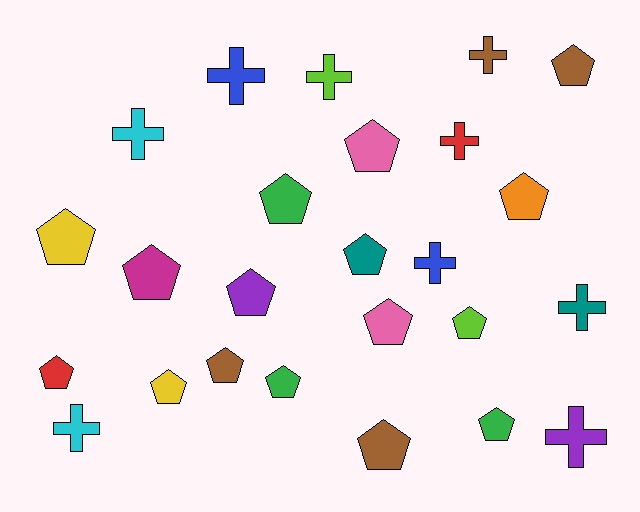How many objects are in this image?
There are 25 objects.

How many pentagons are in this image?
There are 16 pentagons.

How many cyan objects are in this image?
There are 2 cyan objects.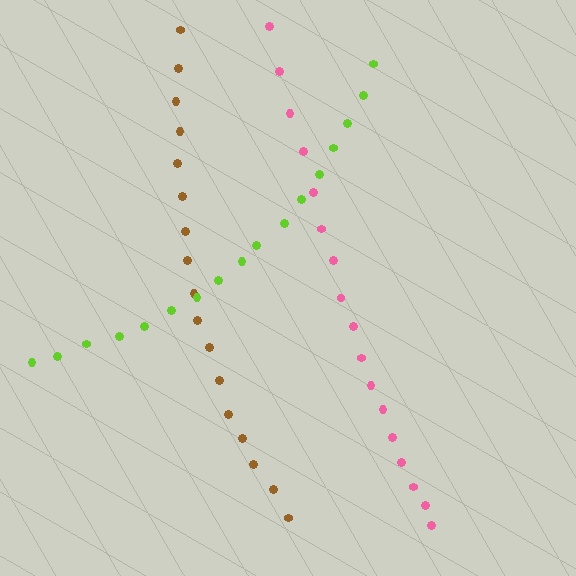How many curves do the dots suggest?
There are 3 distinct paths.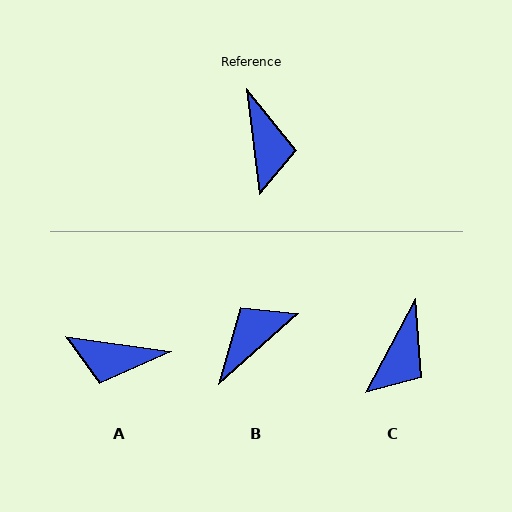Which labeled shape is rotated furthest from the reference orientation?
B, about 125 degrees away.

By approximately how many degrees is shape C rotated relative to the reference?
Approximately 34 degrees clockwise.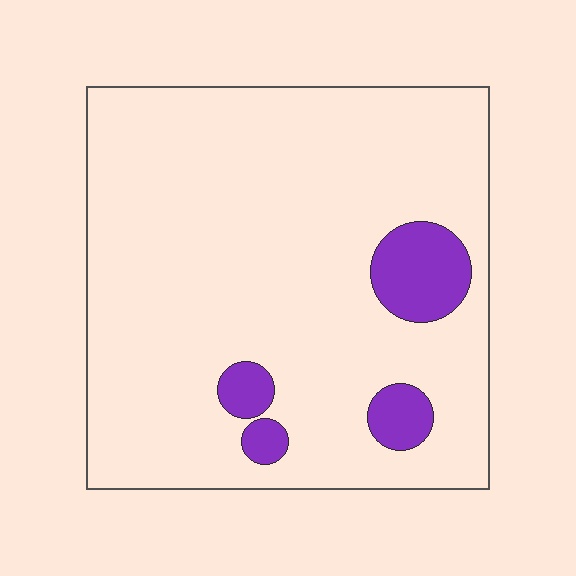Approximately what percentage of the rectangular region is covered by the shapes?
Approximately 10%.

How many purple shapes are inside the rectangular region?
4.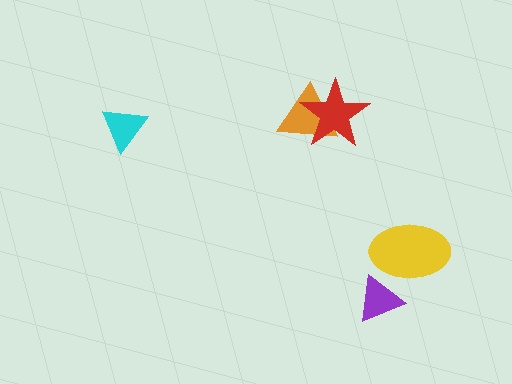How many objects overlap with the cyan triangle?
0 objects overlap with the cyan triangle.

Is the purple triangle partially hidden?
Yes, it is partially covered by another shape.